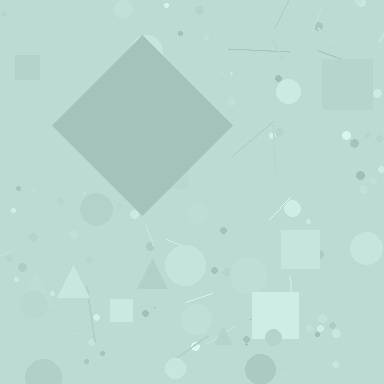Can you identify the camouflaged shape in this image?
The camouflaged shape is a diamond.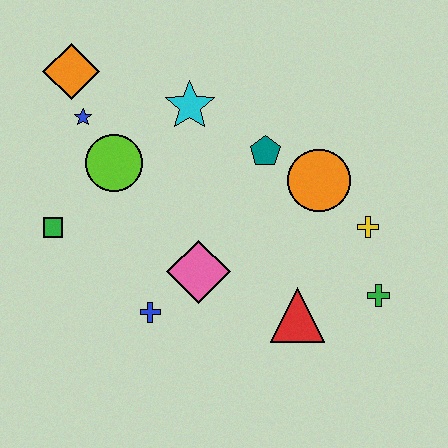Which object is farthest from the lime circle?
The green cross is farthest from the lime circle.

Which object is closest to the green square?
The lime circle is closest to the green square.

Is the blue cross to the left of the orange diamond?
No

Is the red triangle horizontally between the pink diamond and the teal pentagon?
No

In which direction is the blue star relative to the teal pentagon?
The blue star is to the left of the teal pentagon.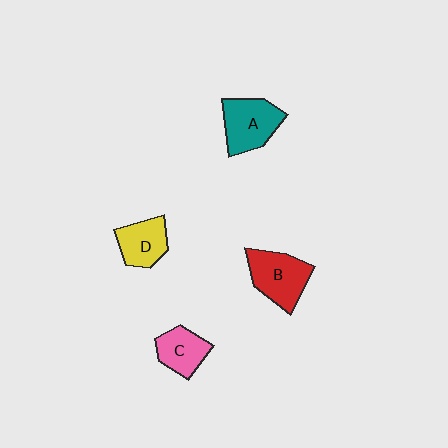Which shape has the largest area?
Shape B (red).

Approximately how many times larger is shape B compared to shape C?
Approximately 1.4 times.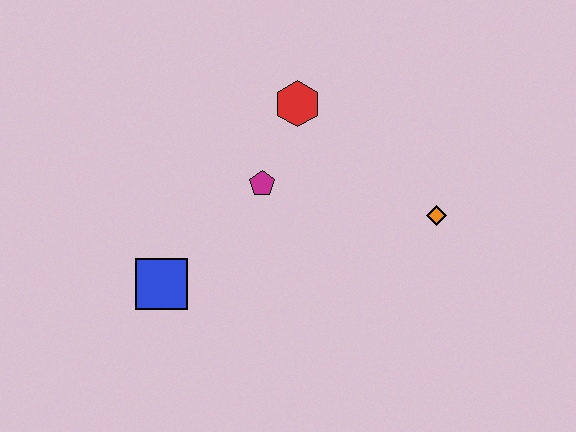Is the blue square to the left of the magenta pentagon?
Yes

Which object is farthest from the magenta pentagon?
The orange diamond is farthest from the magenta pentagon.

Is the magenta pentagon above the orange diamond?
Yes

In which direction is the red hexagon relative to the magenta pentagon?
The red hexagon is above the magenta pentagon.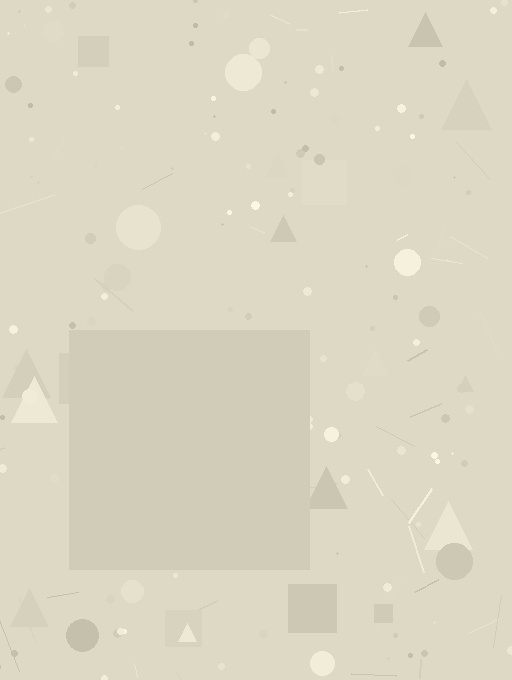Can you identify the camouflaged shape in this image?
The camouflaged shape is a square.